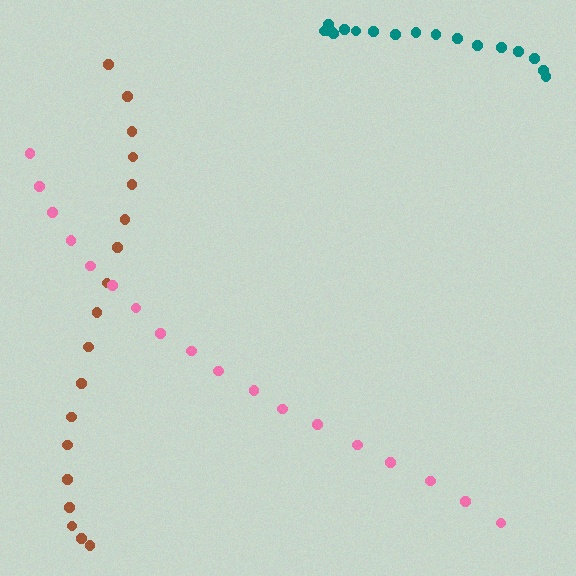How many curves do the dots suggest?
There are 3 distinct paths.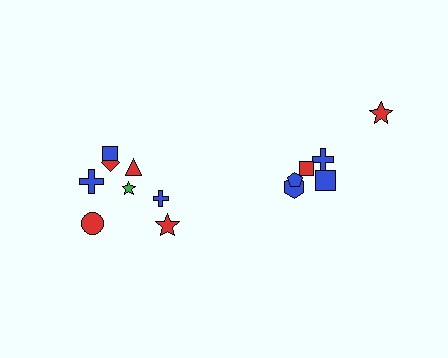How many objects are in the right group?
There are 6 objects.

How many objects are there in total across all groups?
There are 14 objects.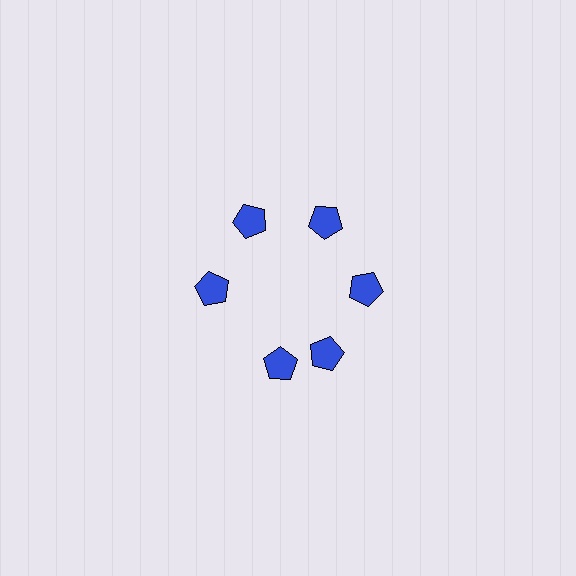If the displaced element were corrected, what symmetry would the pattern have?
It would have 6-fold rotational symmetry — the pattern would map onto itself every 60 degrees.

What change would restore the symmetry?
The symmetry would be restored by rotating it back into even spacing with its neighbors so that all 6 pentagons sit at equal angles and equal distance from the center.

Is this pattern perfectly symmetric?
No. The 6 blue pentagons are arranged in a ring, but one element near the 7 o'clock position is rotated out of alignment along the ring, breaking the 6-fold rotational symmetry.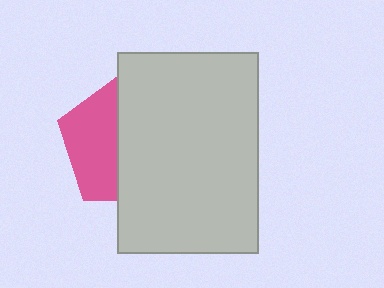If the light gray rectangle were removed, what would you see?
You would see the complete pink pentagon.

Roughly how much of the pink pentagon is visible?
A small part of it is visible (roughly 41%).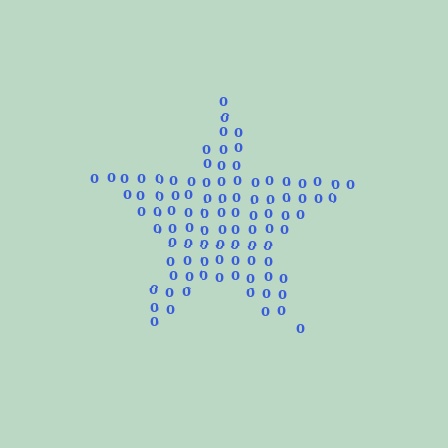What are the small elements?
The small elements are digit 0's.